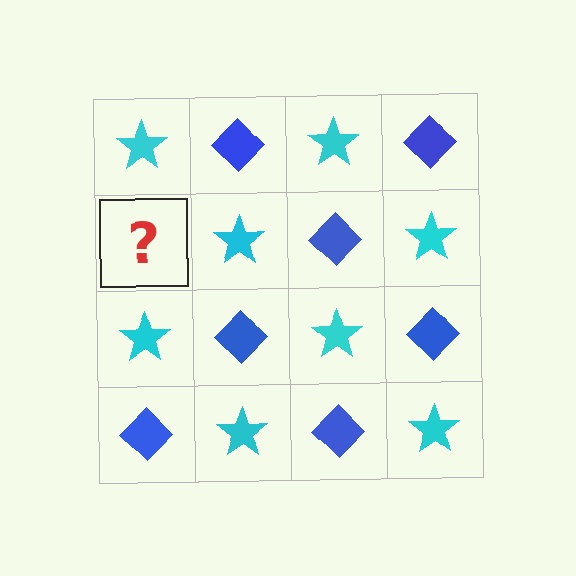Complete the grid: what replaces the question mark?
The question mark should be replaced with a blue diamond.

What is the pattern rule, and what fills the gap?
The rule is that it alternates cyan star and blue diamond in a checkerboard pattern. The gap should be filled with a blue diamond.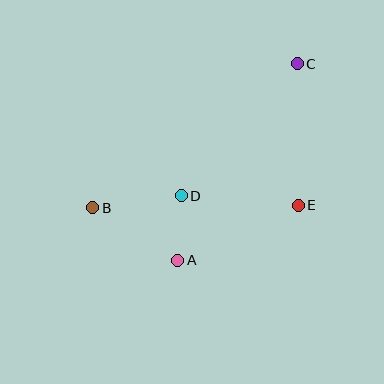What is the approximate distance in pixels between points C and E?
The distance between C and E is approximately 142 pixels.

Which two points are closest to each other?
Points A and D are closest to each other.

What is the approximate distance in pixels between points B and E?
The distance between B and E is approximately 206 pixels.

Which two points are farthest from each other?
Points B and C are farthest from each other.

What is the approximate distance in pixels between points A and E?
The distance between A and E is approximately 132 pixels.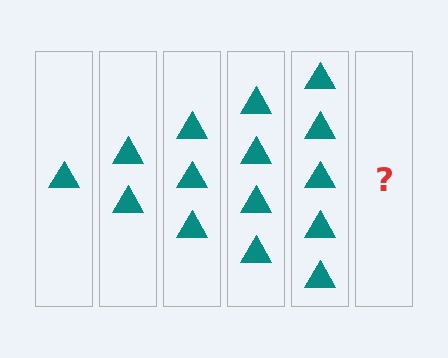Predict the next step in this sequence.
The next step is 6 triangles.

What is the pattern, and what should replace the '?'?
The pattern is that each step adds one more triangle. The '?' should be 6 triangles.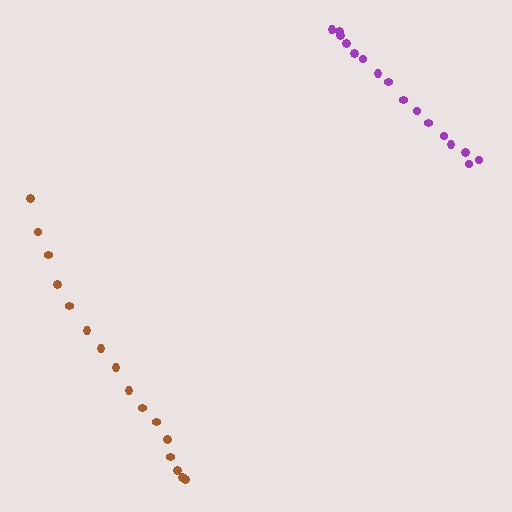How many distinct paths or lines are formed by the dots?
There are 2 distinct paths.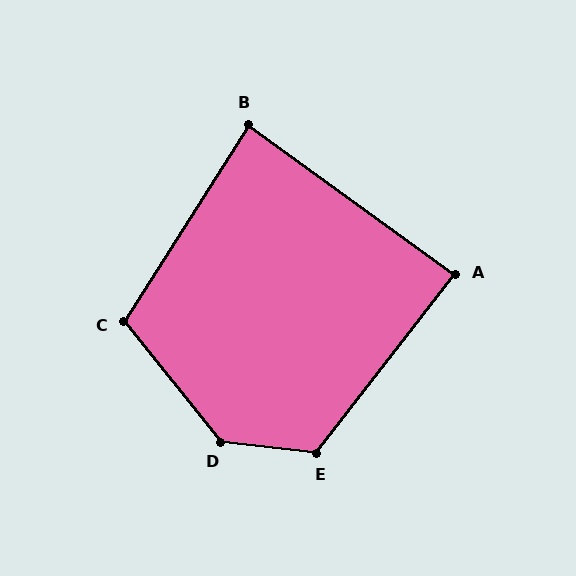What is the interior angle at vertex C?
Approximately 109 degrees (obtuse).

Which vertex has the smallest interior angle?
B, at approximately 87 degrees.